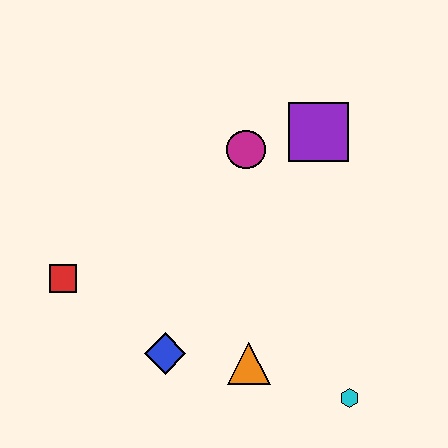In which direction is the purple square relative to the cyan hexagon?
The purple square is above the cyan hexagon.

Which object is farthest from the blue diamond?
The purple square is farthest from the blue diamond.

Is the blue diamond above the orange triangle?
Yes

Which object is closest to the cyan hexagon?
The orange triangle is closest to the cyan hexagon.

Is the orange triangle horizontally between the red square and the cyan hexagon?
Yes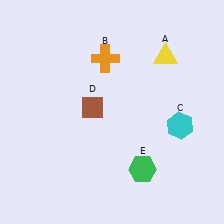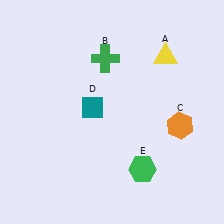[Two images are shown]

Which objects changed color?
B changed from orange to green. C changed from cyan to orange. D changed from brown to teal.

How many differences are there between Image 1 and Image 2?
There are 3 differences between the two images.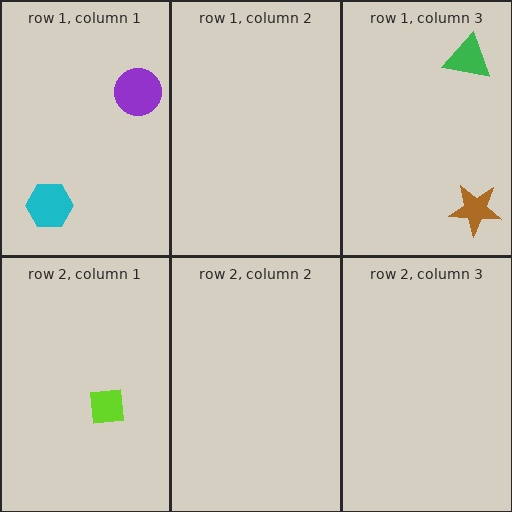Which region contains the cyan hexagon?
The row 1, column 1 region.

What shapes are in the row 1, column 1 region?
The cyan hexagon, the purple circle.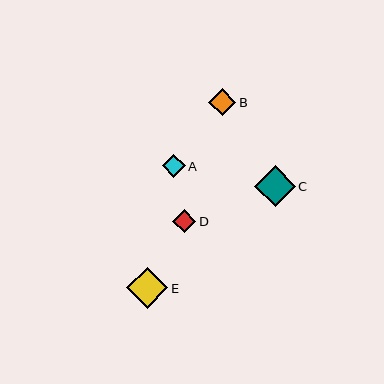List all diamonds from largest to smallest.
From largest to smallest: E, C, B, A, D.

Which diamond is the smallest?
Diamond D is the smallest with a size of approximately 23 pixels.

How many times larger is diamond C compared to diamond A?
Diamond C is approximately 1.8 times the size of diamond A.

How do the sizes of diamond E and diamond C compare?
Diamond E and diamond C are approximately the same size.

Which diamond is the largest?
Diamond E is the largest with a size of approximately 41 pixels.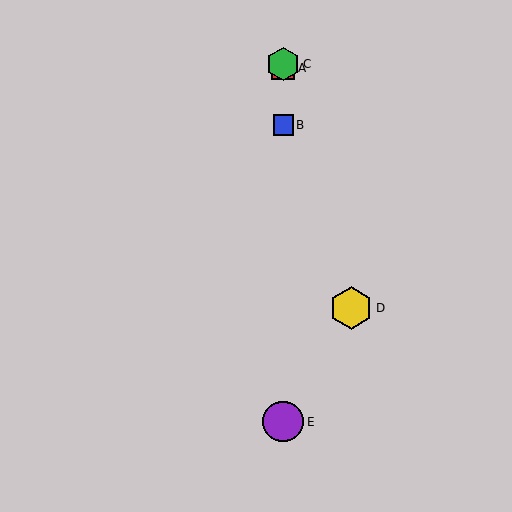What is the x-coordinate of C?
Object C is at x≈283.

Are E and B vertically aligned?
Yes, both are at x≈283.